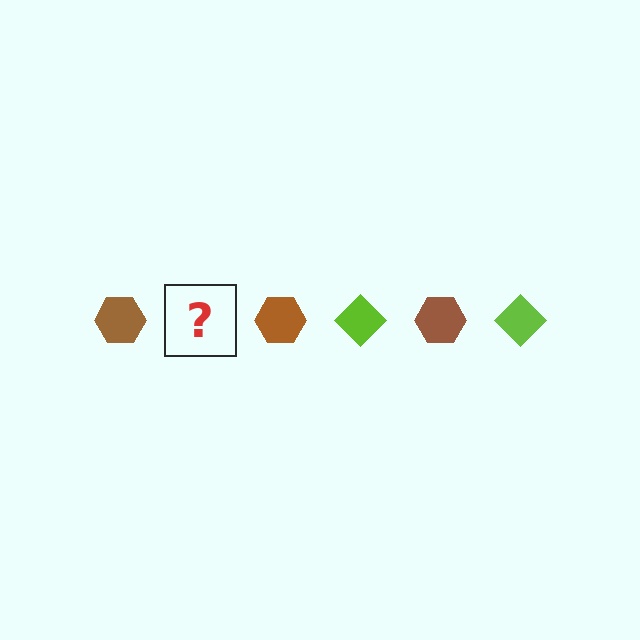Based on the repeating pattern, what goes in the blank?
The blank should be a lime diamond.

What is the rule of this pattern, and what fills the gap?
The rule is that the pattern alternates between brown hexagon and lime diamond. The gap should be filled with a lime diamond.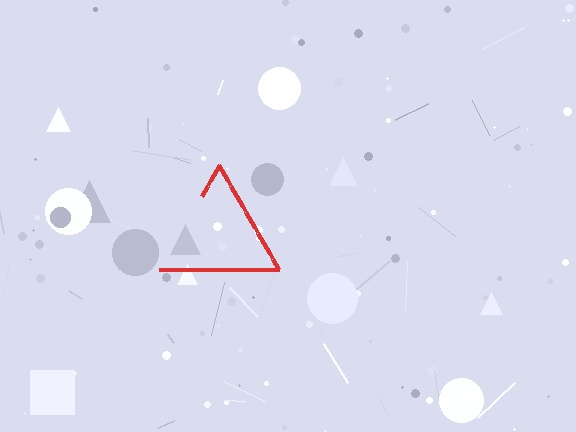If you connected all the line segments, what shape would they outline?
They would outline a triangle.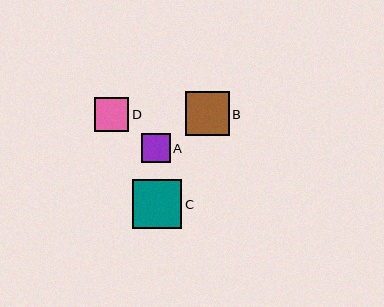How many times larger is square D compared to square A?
Square D is approximately 1.2 times the size of square A.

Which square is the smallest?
Square A is the smallest with a size of approximately 29 pixels.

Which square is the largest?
Square C is the largest with a size of approximately 50 pixels.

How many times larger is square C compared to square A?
Square C is approximately 1.7 times the size of square A.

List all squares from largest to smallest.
From largest to smallest: C, B, D, A.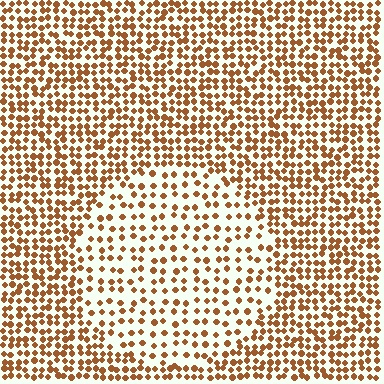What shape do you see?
I see a circle.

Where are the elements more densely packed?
The elements are more densely packed outside the circle boundary.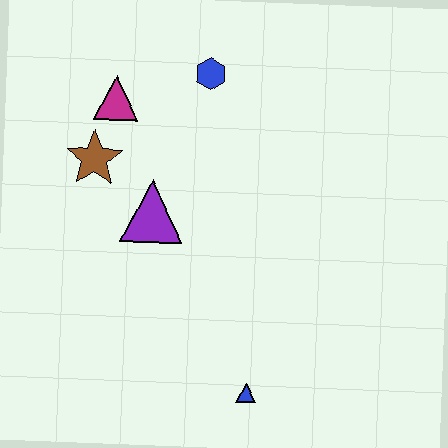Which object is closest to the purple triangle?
The brown star is closest to the purple triangle.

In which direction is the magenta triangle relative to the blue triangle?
The magenta triangle is above the blue triangle.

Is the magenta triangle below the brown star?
No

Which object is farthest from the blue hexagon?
The blue triangle is farthest from the blue hexagon.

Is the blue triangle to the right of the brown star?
Yes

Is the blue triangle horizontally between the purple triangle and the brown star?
No